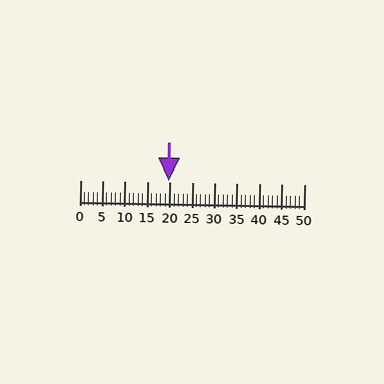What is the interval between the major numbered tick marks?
The major tick marks are spaced 5 units apart.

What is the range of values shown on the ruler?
The ruler shows values from 0 to 50.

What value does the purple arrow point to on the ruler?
The purple arrow points to approximately 20.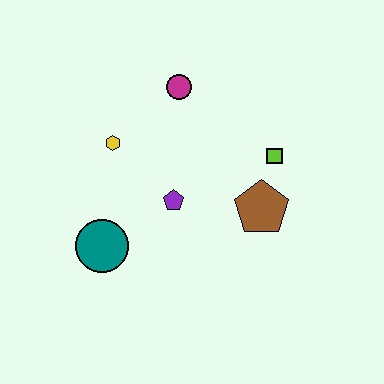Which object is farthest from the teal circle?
The lime square is farthest from the teal circle.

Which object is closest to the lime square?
The brown pentagon is closest to the lime square.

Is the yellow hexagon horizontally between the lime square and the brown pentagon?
No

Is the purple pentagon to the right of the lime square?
No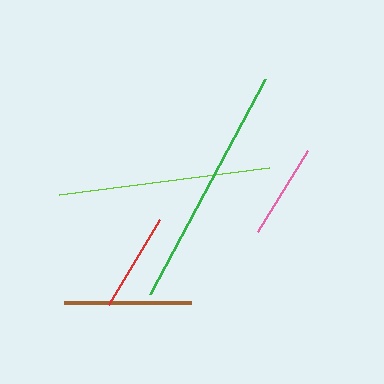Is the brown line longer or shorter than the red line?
The brown line is longer than the red line.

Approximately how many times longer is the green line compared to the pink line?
The green line is approximately 2.6 times the length of the pink line.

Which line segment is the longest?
The green line is the longest at approximately 244 pixels.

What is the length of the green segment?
The green segment is approximately 244 pixels long.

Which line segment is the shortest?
The pink line is the shortest at approximately 95 pixels.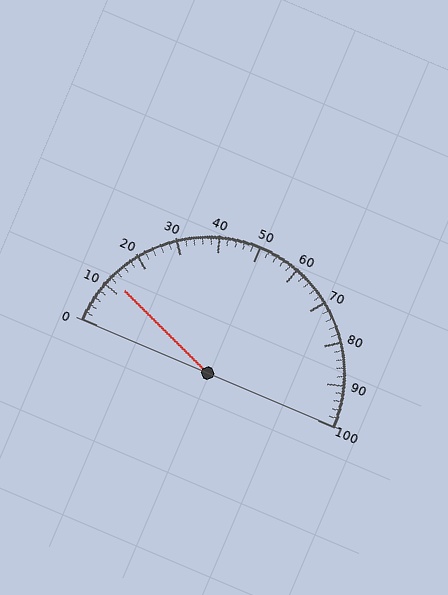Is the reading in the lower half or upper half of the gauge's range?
The reading is in the lower half of the range (0 to 100).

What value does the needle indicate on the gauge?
The needle indicates approximately 12.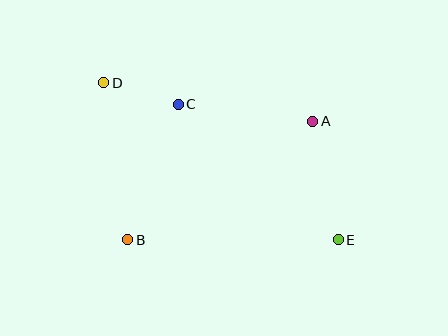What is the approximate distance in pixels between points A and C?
The distance between A and C is approximately 135 pixels.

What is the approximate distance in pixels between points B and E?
The distance between B and E is approximately 210 pixels.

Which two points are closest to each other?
Points C and D are closest to each other.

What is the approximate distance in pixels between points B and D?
The distance between B and D is approximately 159 pixels.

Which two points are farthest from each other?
Points D and E are farthest from each other.